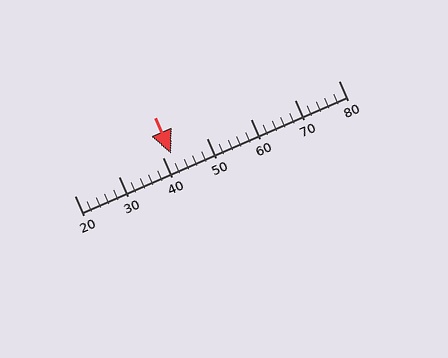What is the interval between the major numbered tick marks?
The major tick marks are spaced 10 units apart.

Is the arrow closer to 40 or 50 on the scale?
The arrow is closer to 40.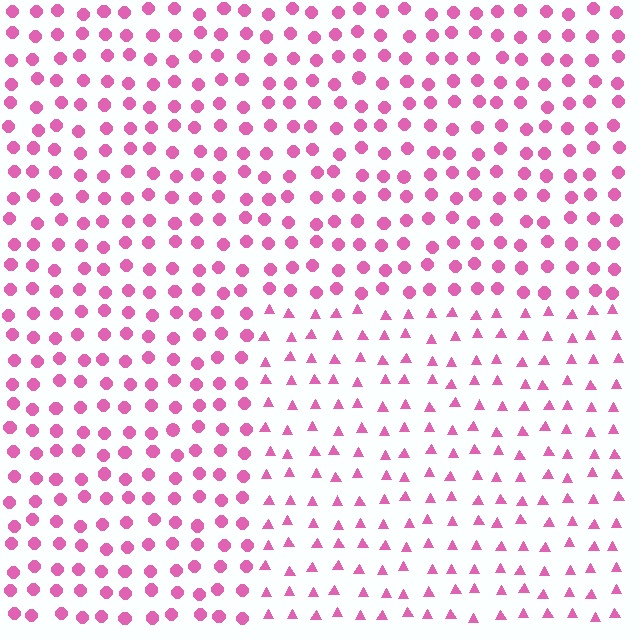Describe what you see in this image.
The image is filled with small pink elements arranged in a uniform grid. A rectangle-shaped region contains triangles, while the surrounding area contains circles. The boundary is defined purely by the change in element shape.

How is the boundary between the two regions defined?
The boundary is defined by a change in element shape: triangles inside vs. circles outside. All elements share the same color and spacing.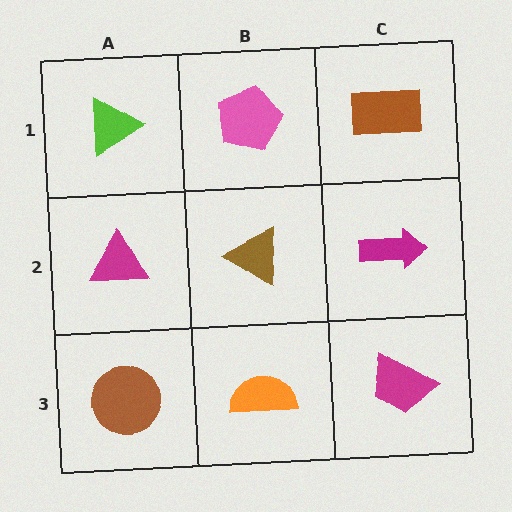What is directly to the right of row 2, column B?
A magenta arrow.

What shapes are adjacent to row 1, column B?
A brown triangle (row 2, column B), a lime triangle (row 1, column A), a brown rectangle (row 1, column C).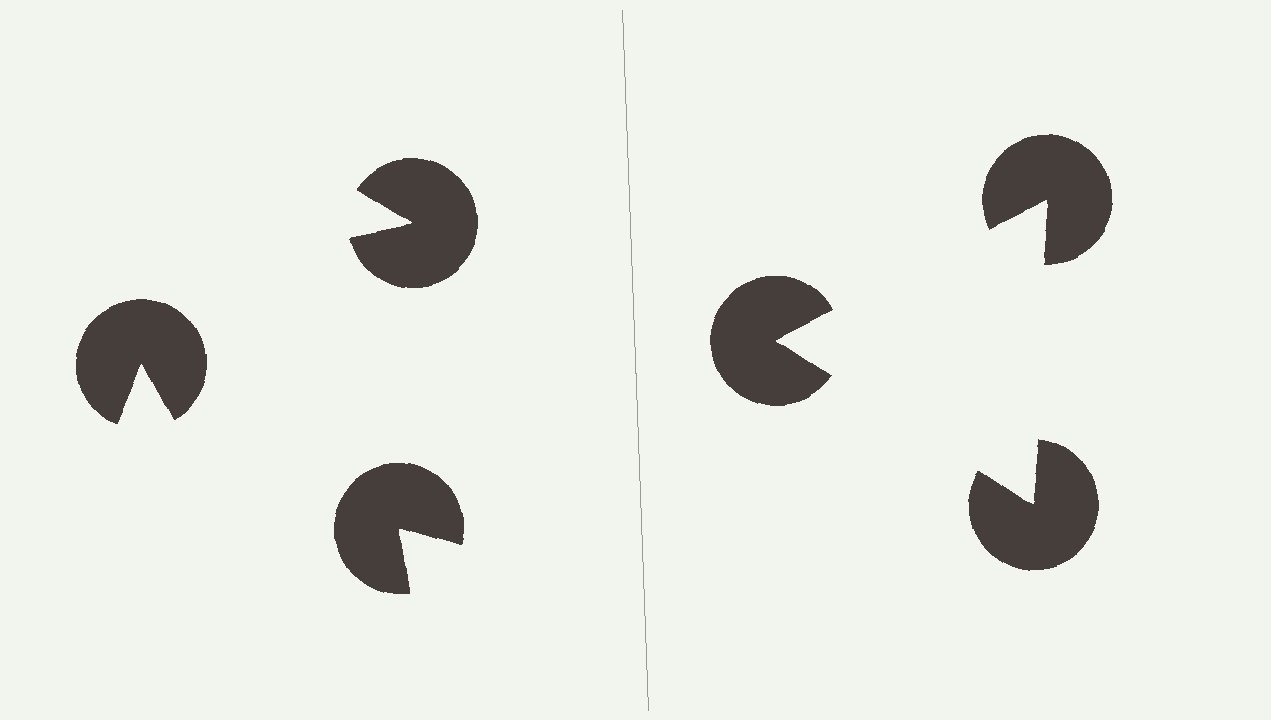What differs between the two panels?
The pac-man discs are positioned identically on both sides; only the wedge orientations differ. On the right they align to a triangle; on the left they are misaligned.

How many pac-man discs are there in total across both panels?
6 — 3 on each side.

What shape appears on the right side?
An illusory triangle.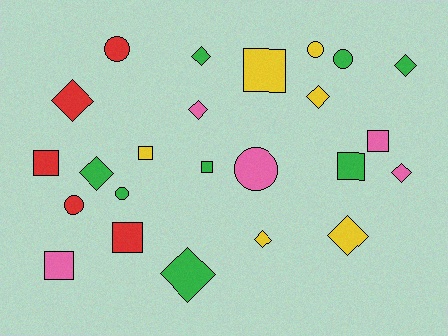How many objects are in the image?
There are 24 objects.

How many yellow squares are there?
There are 2 yellow squares.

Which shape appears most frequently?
Diamond, with 10 objects.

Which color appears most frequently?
Green, with 8 objects.